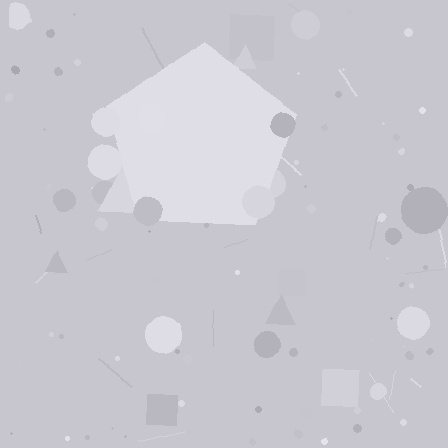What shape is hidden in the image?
A pentagon is hidden in the image.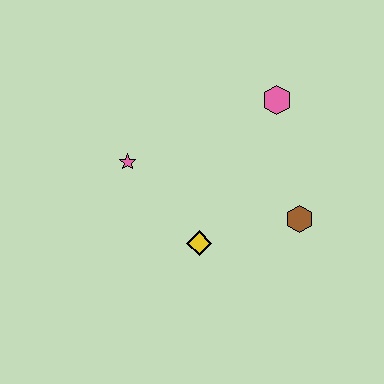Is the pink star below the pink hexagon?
Yes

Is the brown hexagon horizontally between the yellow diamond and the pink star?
No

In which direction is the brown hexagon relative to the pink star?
The brown hexagon is to the right of the pink star.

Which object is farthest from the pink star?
The brown hexagon is farthest from the pink star.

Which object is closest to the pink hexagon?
The brown hexagon is closest to the pink hexagon.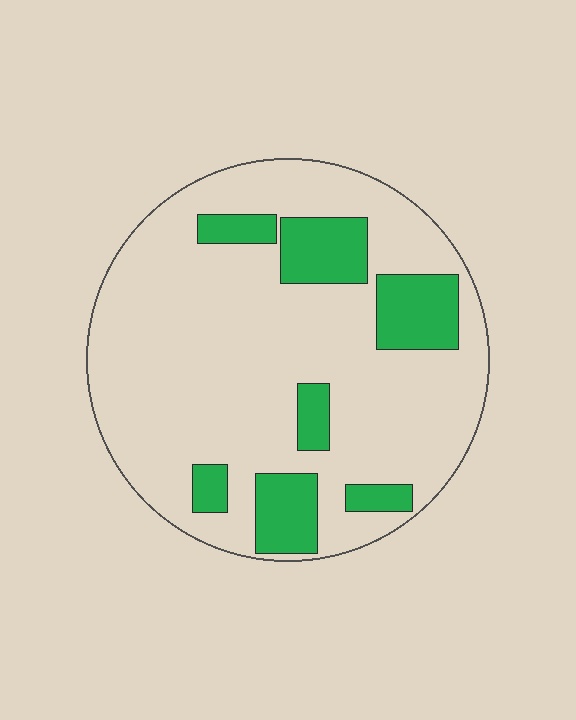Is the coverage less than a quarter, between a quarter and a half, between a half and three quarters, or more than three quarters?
Less than a quarter.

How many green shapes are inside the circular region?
7.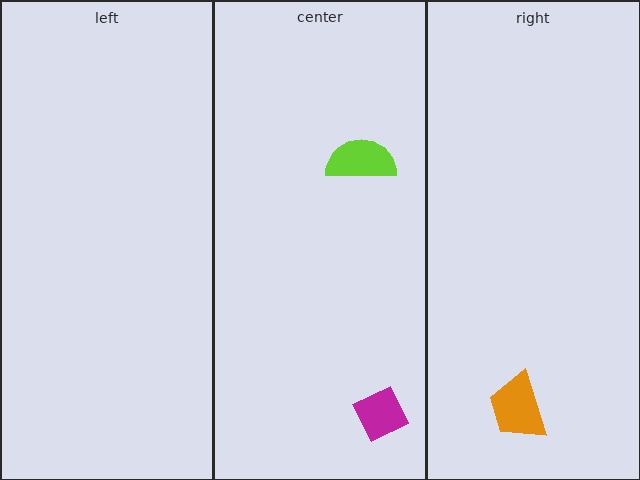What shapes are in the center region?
The magenta diamond, the lime semicircle.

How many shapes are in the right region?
1.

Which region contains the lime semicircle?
The center region.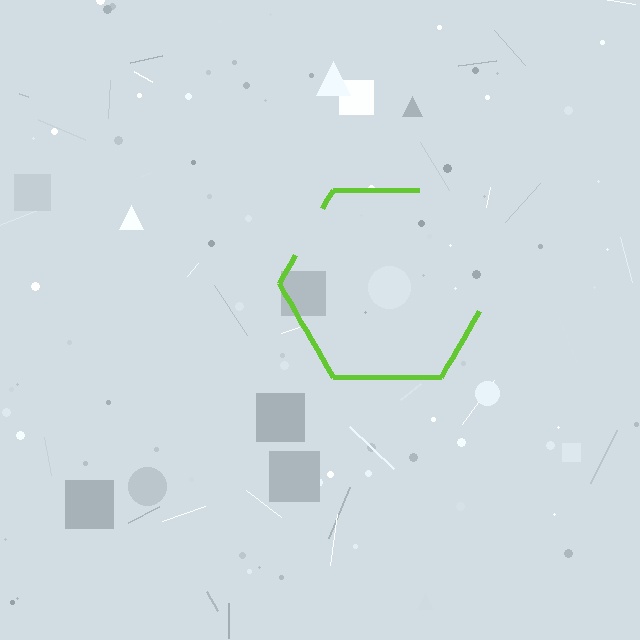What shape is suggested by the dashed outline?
The dashed outline suggests a hexagon.